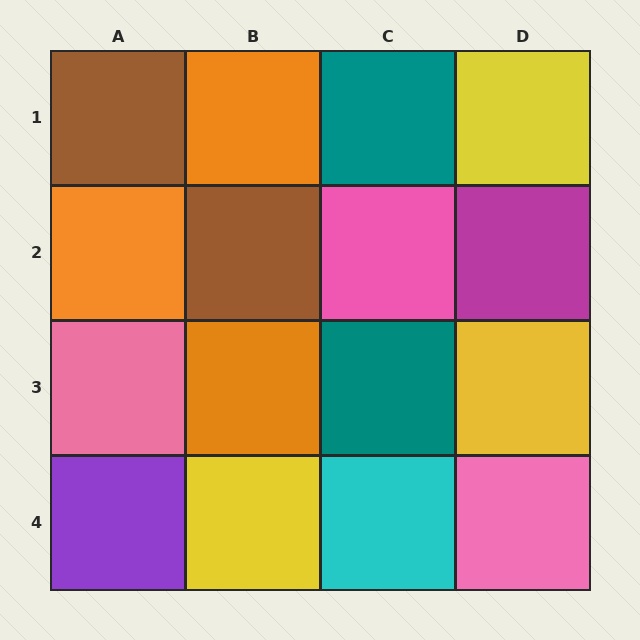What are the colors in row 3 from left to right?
Pink, orange, teal, yellow.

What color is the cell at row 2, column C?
Pink.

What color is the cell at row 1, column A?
Brown.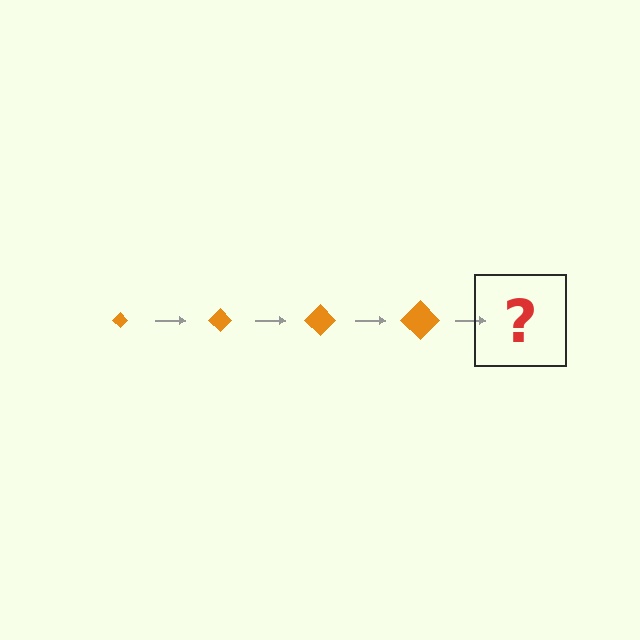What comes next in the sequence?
The next element should be an orange diamond, larger than the previous one.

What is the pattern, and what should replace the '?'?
The pattern is that the diamond gets progressively larger each step. The '?' should be an orange diamond, larger than the previous one.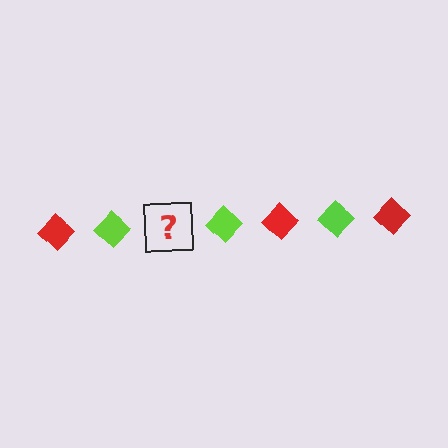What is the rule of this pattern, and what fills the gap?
The rule is that the pattern cycles through red, lime diamonds. The gap should be filled with a red diamond.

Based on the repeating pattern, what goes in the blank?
The blank should be a red diamond.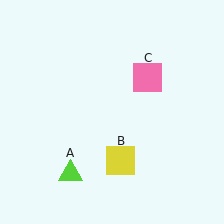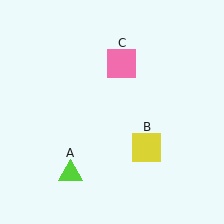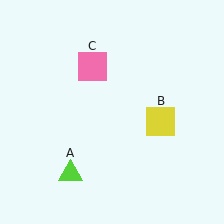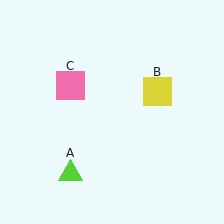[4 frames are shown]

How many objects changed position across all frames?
2 objects changed position: yellow square (object B), pink square (object C).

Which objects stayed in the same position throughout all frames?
Lime triangle (object A) remained stationary.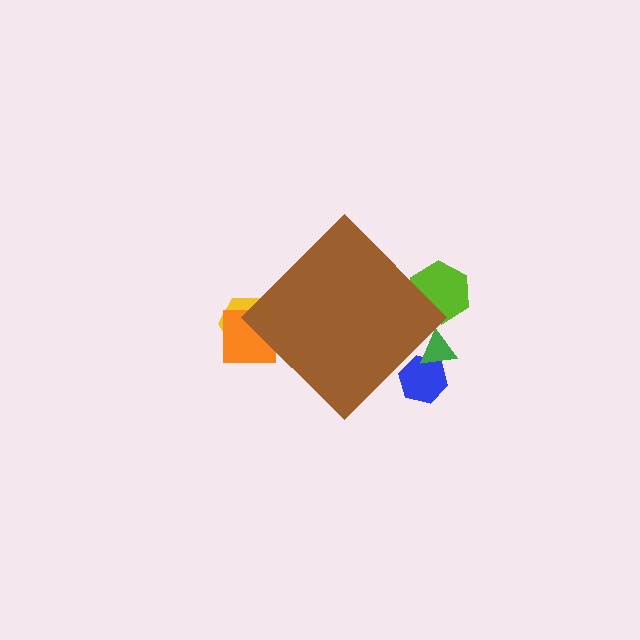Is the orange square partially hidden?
Yes, the orange square is partially hidden behind the brown diamond.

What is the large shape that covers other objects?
A brown diamond.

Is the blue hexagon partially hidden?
Yes, the blue hexagon is partially hidden behind the brown diamond.